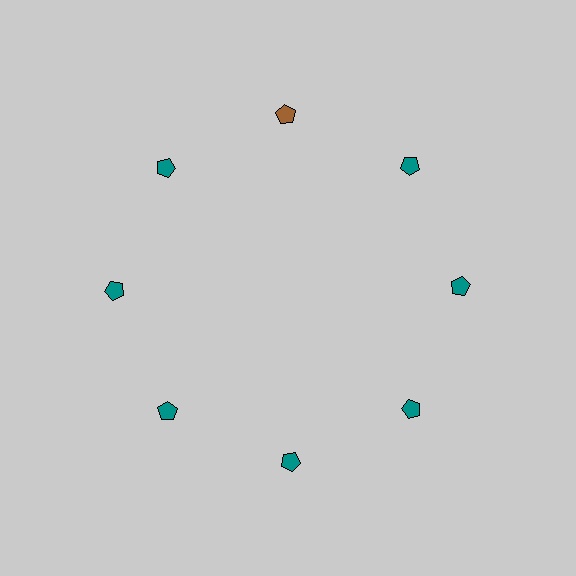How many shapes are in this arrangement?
There are 8 shapes arranged in a ring pattern.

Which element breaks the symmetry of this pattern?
The brown pentagon at roughly the 12 o'clock position breaks the symmetry. All other shapes are teal pentagons.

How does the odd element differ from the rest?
It has a different color: brown instead of teal.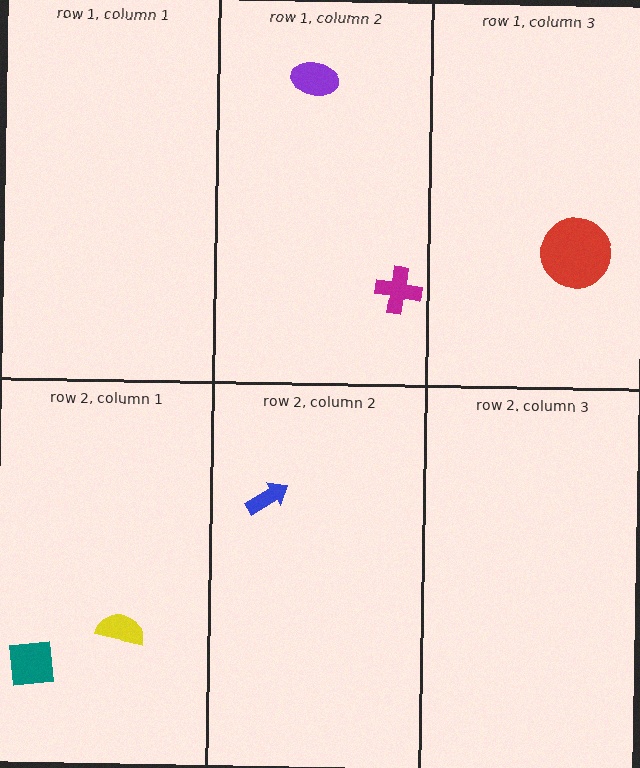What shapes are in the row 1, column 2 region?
The purple ellipse, the magenta cross.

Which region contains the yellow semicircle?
The row 2, column 1 region.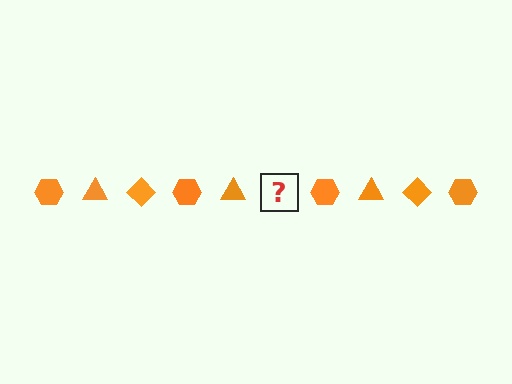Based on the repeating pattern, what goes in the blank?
The blank should be an orange diamond.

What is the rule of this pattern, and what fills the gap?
The rule is that the pattern cycles through hexagon, triangle, diamond shapes in orange. The gap should be filled with an orange diamond.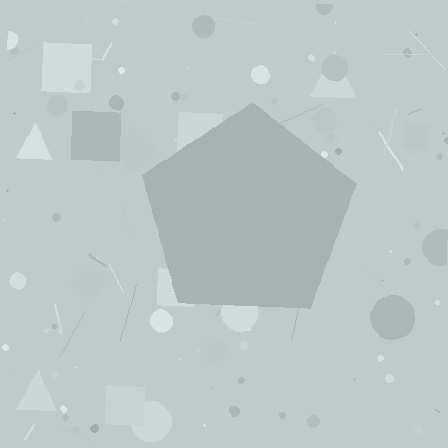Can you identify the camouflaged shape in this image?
The camouflaged shape is a pentagon.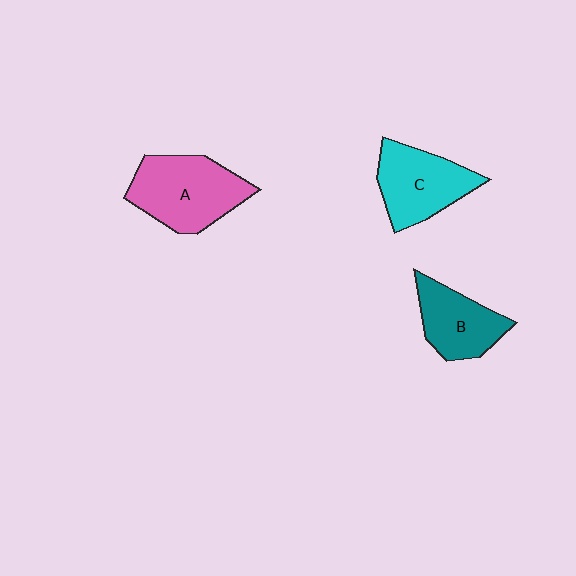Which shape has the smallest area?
Shape B (teal).